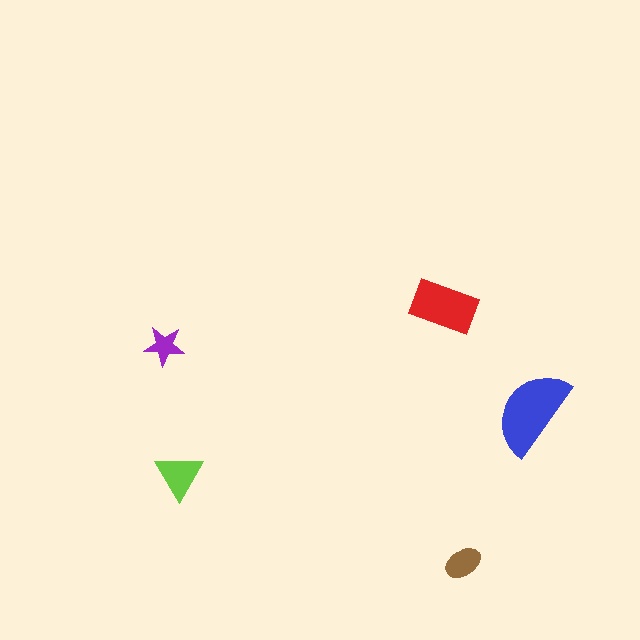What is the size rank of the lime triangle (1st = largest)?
3rd.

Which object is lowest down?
The brown ellipse is bottommost.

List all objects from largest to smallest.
The blue semicircle, the red rectangle, the lime triangle, the brown ellipse, the purple star.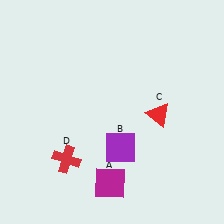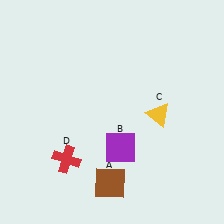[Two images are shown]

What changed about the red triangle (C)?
In Image 1, C is red. In Image 2, it changed to yellow.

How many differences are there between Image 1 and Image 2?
There are 2 differences between the two images.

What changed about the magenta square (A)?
In Image 1, A is magenta. In Image 2, it changed to brown.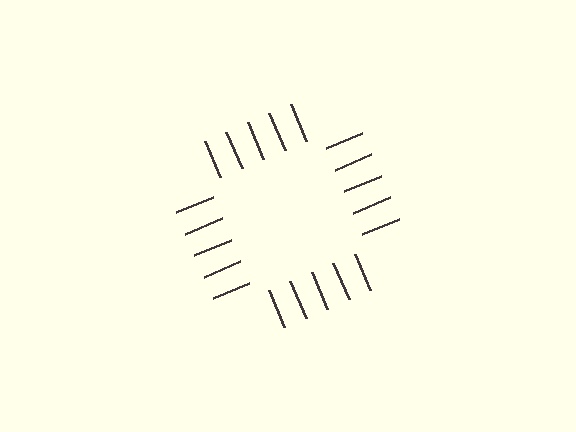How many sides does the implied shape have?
4 sides — the line-ends trace a square.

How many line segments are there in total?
20 — 5 along each of the 4 edges.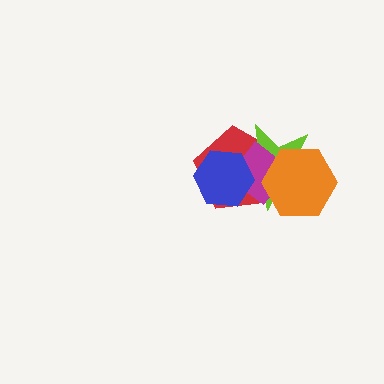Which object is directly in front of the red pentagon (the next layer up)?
The lime star is directly in front of the red pentagon.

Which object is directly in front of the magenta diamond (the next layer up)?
The orange hexagon is directly in front of the magenta diamond.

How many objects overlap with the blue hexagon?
3 objects overlap with the blue hexagon.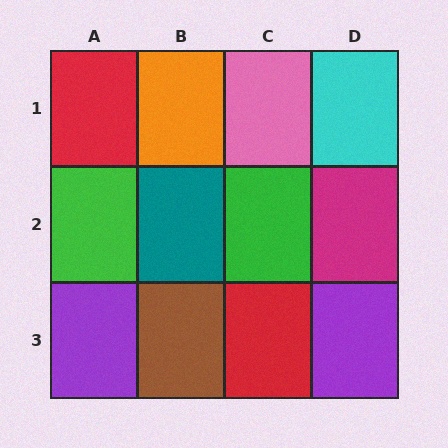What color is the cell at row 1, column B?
Orange.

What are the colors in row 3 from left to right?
Purple, brown, red, purple.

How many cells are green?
2 cells are green.